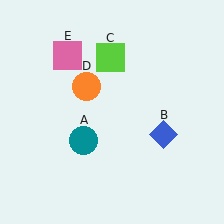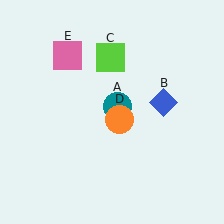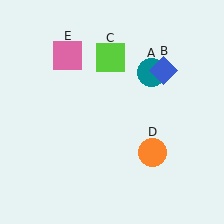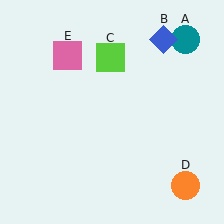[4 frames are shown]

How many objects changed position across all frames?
3 objects changed position: teal circle (object A), blue diamond (object B), orange circle (object D).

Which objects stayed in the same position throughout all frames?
Lime square (object C) and pink square (object E) remained stationary.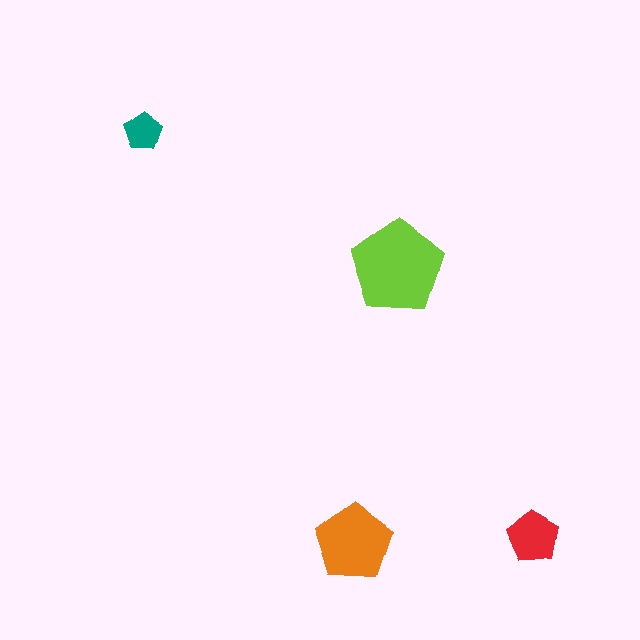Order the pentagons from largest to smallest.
the lime one, the orange one, the red one, the teal one.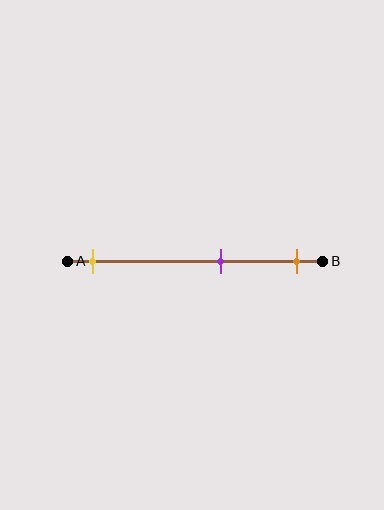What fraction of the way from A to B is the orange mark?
The orange mark is approximately 90% (0.9) of the way from A to B.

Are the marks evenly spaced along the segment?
No, the marks are not evenly spaced.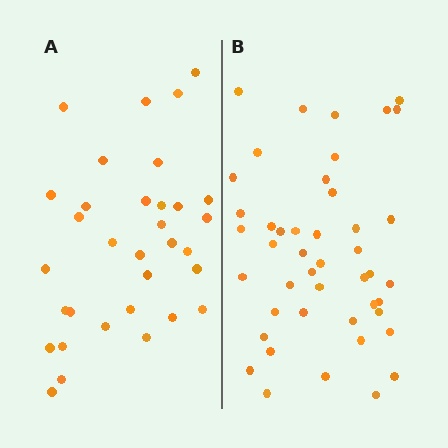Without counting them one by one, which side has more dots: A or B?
Region B (the right region) has more dots.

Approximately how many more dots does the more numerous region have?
Region B has roughly 12 or so more dots than region A.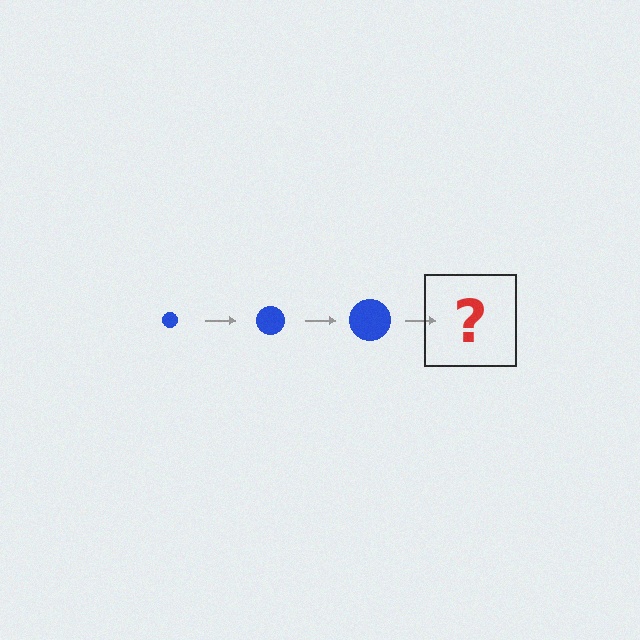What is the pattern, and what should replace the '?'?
The pattern is that the circle gets progressively larger each step. The '?' should be a blue circle, larger than the previous one.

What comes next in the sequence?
The next element should be a blue circle, larger than the previous one.